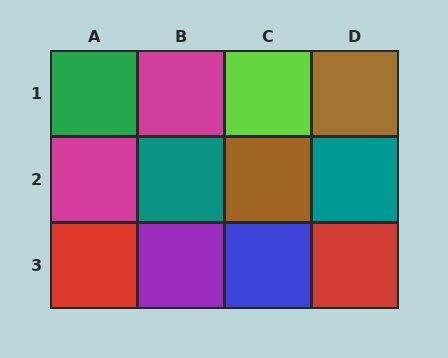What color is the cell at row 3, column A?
Red.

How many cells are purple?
1 cell is purple.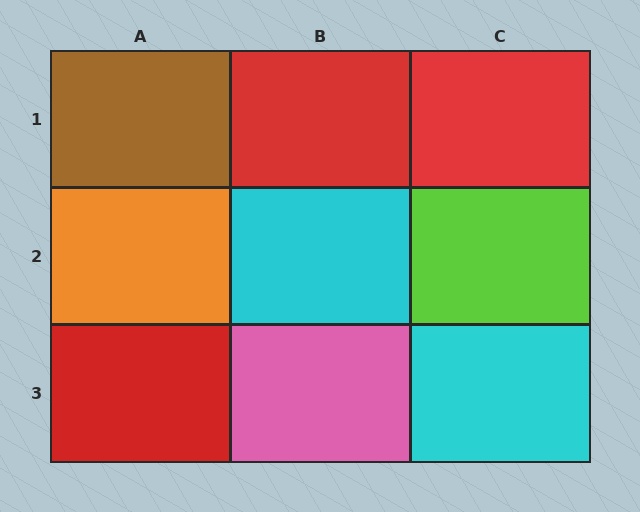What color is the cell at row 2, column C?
Lime.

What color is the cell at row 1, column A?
Brown.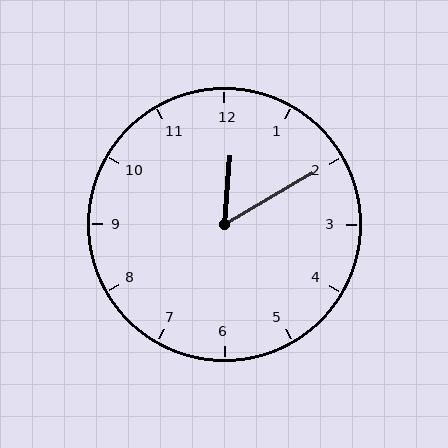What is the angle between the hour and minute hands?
Approximately 55 degrees.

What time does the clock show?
12:10.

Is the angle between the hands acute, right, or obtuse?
It is acute.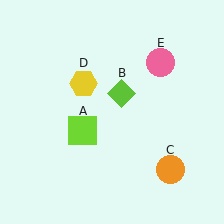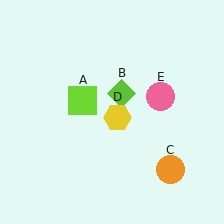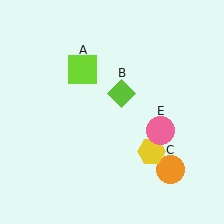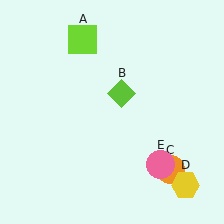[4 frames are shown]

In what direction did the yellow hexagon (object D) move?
The yellow hexagon (object D) moved down and to the right.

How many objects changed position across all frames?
3 objects changed position: lime square (object A), yellow hexagon (object D), pink circle (object E).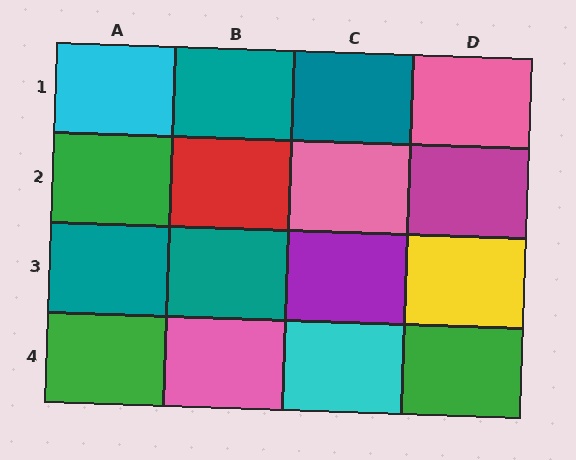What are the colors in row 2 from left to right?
Green, red, pink, magenta.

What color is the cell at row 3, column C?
Purple.